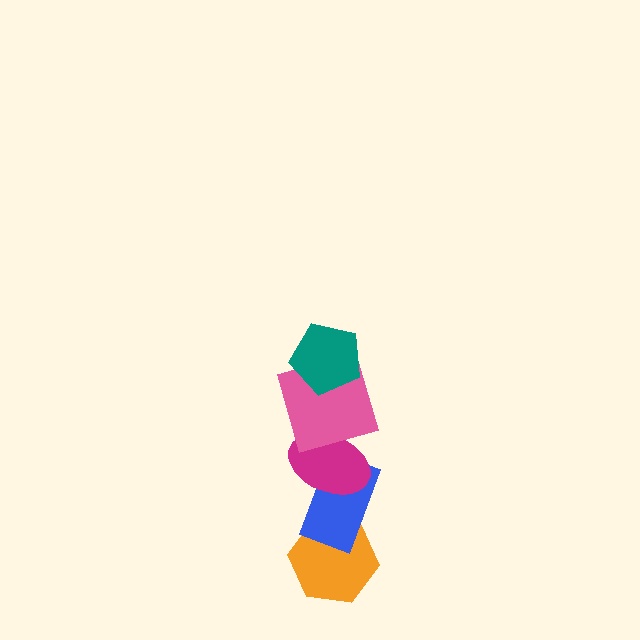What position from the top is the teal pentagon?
The teal pentagon is 1st from the top.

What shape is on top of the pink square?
The teal pentagon is on top of the pink square.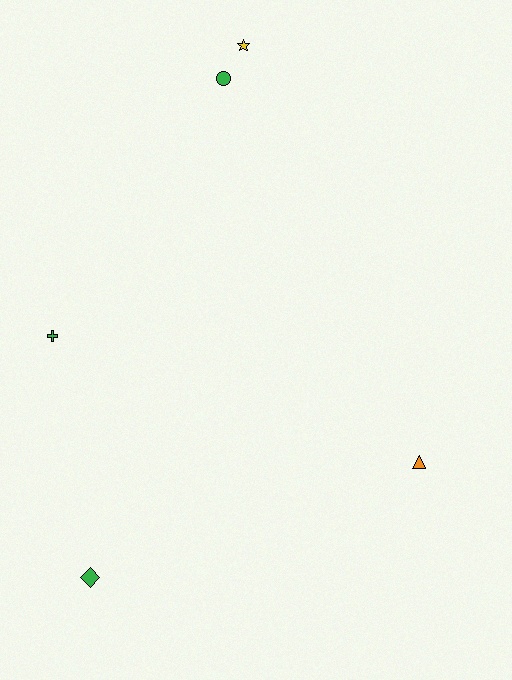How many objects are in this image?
There are 5 objects.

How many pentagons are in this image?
There are no pentagons.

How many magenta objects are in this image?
There are no magenta objects.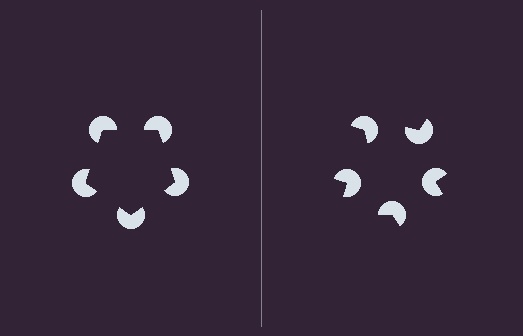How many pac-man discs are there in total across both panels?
10 — 5 on each side.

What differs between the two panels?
The pac-man discs are positioned identically on both sides; only the wedge orientations differ. On the left they align to a pentagon; on the right they are misaligned.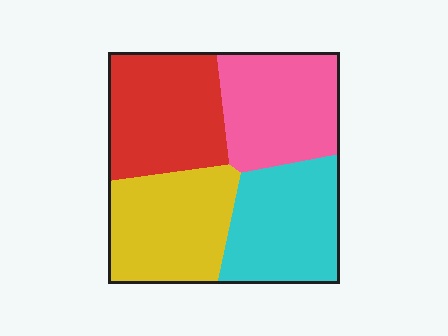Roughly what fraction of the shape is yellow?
Yellow covers about 25% of the shape.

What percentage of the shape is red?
Red covers around 25% of the shape.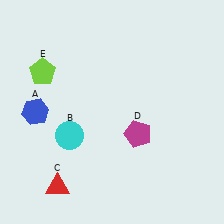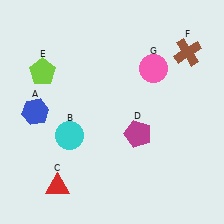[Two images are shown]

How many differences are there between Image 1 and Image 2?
There are 2 differences between the two images.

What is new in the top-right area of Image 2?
A pink circle (G) was added in the top-right area of Image 2.